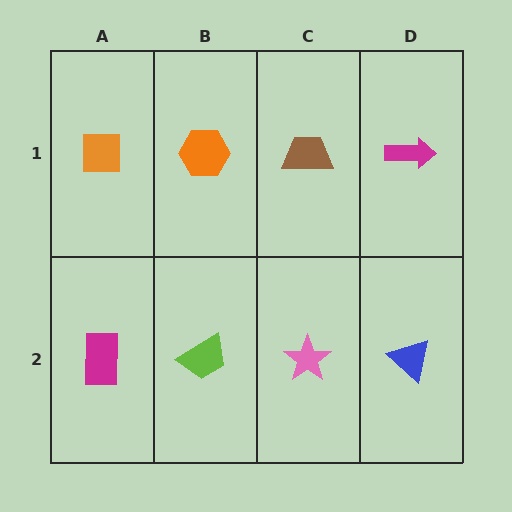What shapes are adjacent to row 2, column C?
A brown trapezoid (row 1, column C), a lime trapezoid (row 2, column B), a blue triangle (row 2, column D).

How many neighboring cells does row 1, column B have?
3.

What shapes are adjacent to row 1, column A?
A magenta rectangle (row 2, column A), an orange hexagon (row 1, column B).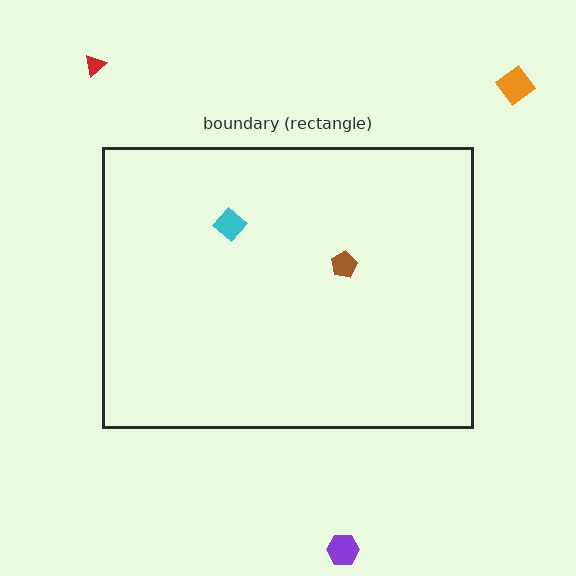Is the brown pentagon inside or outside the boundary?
Inside.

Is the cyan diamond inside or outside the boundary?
Inside.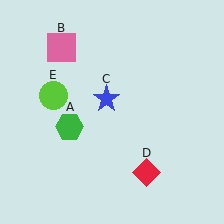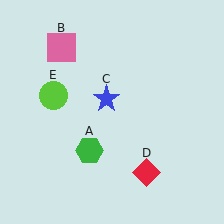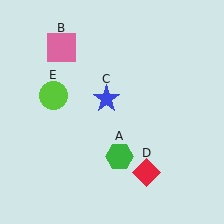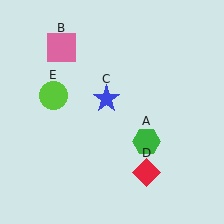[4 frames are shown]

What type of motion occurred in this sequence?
The green hexagon (object A) rotated counterclockwise around the center of the scene.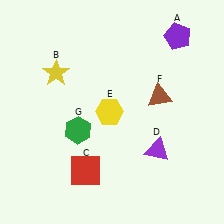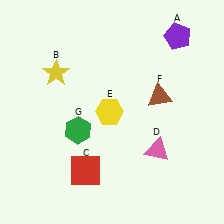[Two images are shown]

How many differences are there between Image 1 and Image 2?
There is 1 difference between the two images.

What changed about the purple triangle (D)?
In Image 1, D is purple. In Image 2, it changed to pink.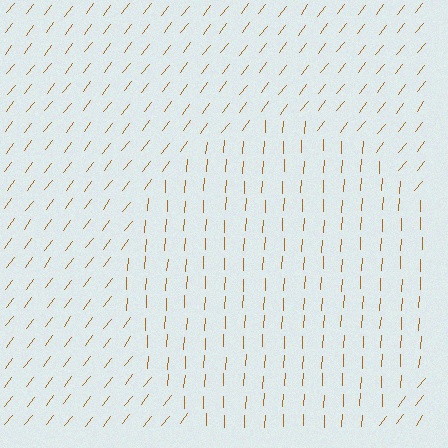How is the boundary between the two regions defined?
The boundary is defined purely by a change in line orientation (approximately 34 degrees difference). All lines are the same color and thickness.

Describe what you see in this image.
The image is filled with small brown line segments. A circle region in the image has lines oriented differently from the surrounding lines, creating a visible texture boundary.